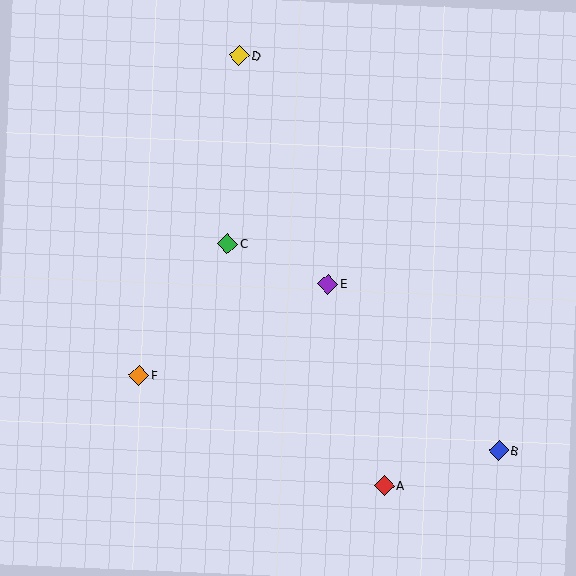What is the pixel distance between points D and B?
The distance between D and B is 472 pixels.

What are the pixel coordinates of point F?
Point F is at (139, 375).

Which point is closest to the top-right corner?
Point D is closest to the top-right corner.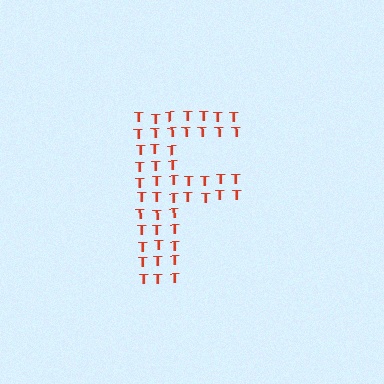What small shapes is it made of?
It is made of small letter T's.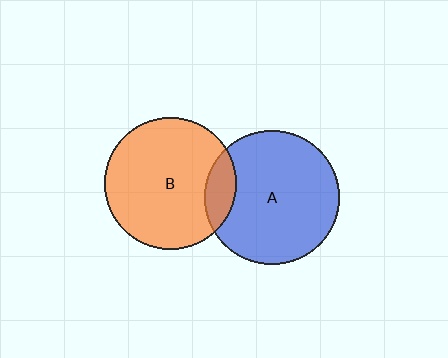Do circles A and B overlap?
Yes.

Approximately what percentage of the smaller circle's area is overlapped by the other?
Approximately 15%.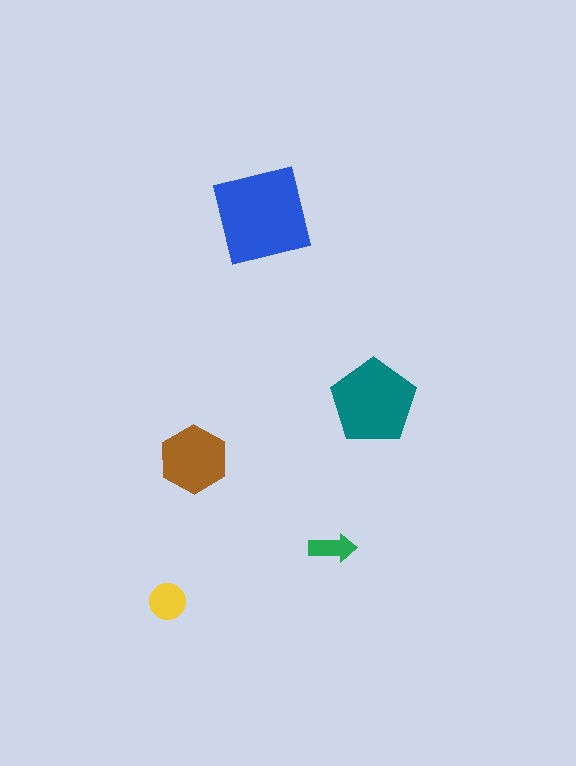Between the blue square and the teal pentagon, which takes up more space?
The blue square.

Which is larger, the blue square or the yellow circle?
The blue square.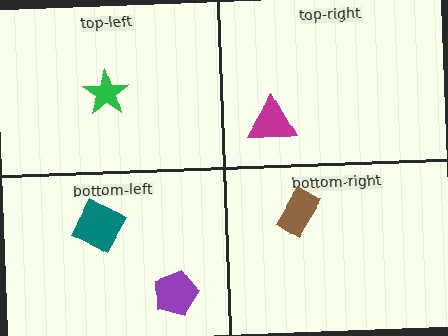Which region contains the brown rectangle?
The bottom-right region.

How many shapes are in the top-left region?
1.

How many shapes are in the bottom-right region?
1.